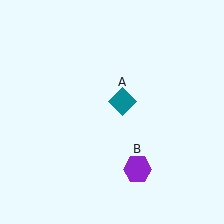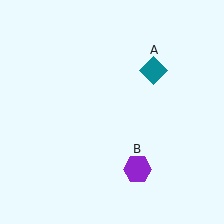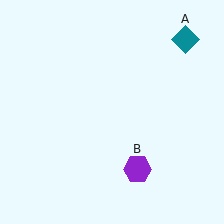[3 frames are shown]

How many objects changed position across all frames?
1 object changed position: teal diamond (object A).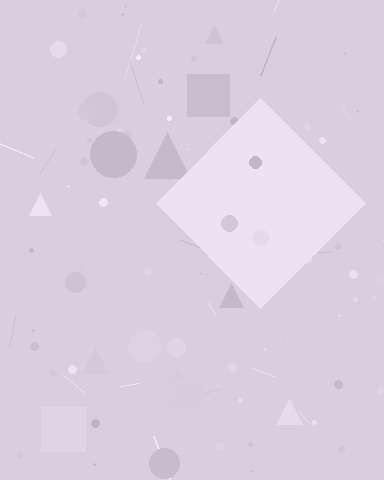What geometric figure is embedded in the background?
A diamond is embedded in the background.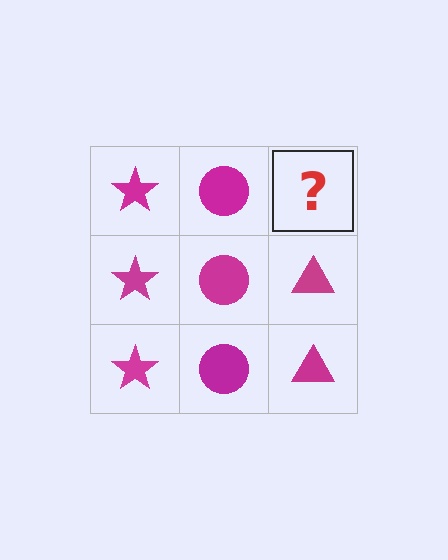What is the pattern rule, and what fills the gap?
The rule is that each column has a consistent shape. The gap should be filled with a magenta triangle.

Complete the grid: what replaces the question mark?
The question mark should be replaced with a magenta triangle.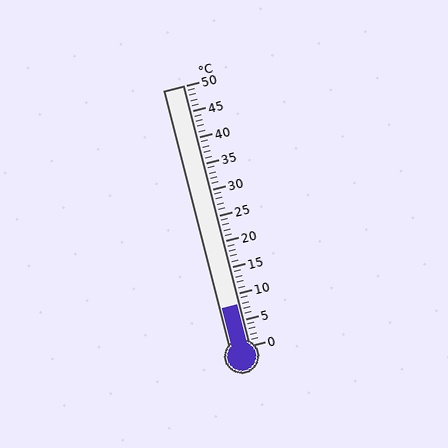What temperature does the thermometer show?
The thermometer shows approximately 8°C.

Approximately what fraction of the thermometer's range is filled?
The thermometer is filled to approximately 15% of its range.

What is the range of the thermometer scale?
The thermometer scale ranges from 0°C to 50°C.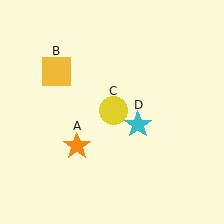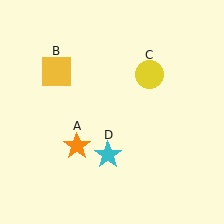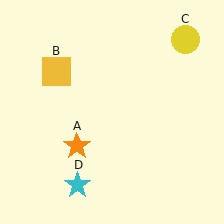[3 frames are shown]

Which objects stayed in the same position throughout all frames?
Orange star (object A) and yellow square (object B) remained stationary.